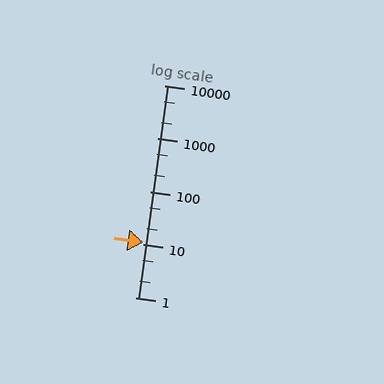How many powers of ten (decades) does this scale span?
The scale spans 4 decades, from 1 to 10000.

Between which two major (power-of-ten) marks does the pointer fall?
The pointer is between 10 and 100.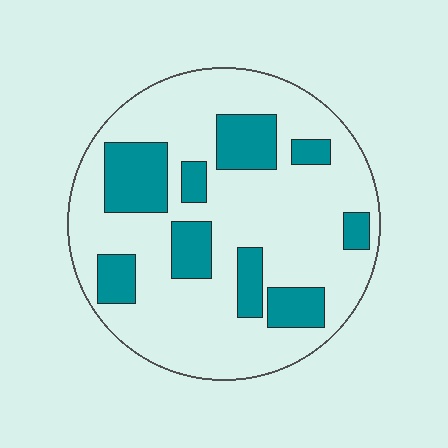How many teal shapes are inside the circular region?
9.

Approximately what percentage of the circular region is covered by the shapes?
Approximately 25%.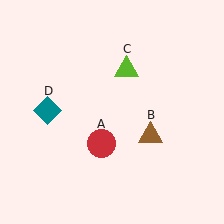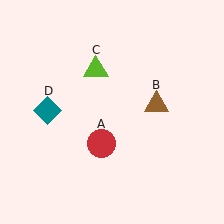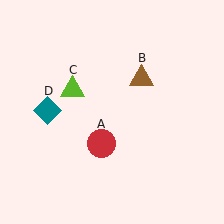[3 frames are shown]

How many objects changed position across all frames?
2 objects changed position: brown triangle (object B), lime triangle (object C).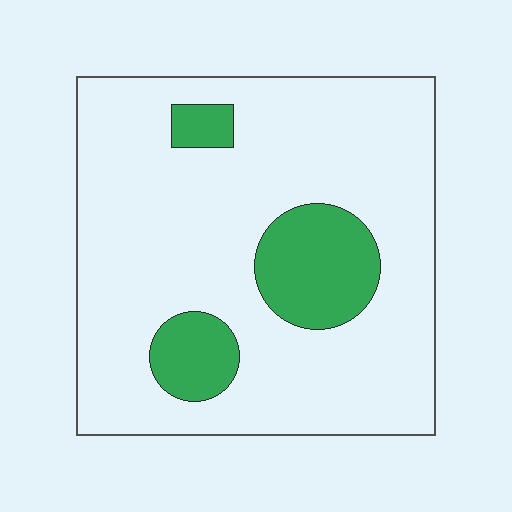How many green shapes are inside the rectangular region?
3.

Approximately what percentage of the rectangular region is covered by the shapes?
Approximately 15%.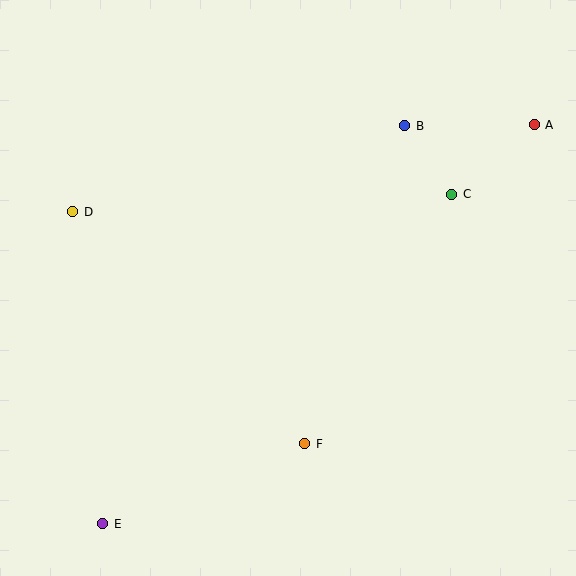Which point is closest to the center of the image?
Point F at (305, 444) is closest to the center.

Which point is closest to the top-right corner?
Point A is closest to the top-right corner.